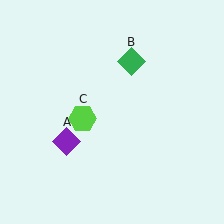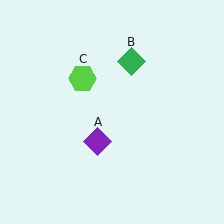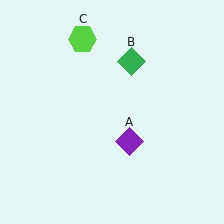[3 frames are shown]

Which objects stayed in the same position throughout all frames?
Green diamond (object B) remained stationary.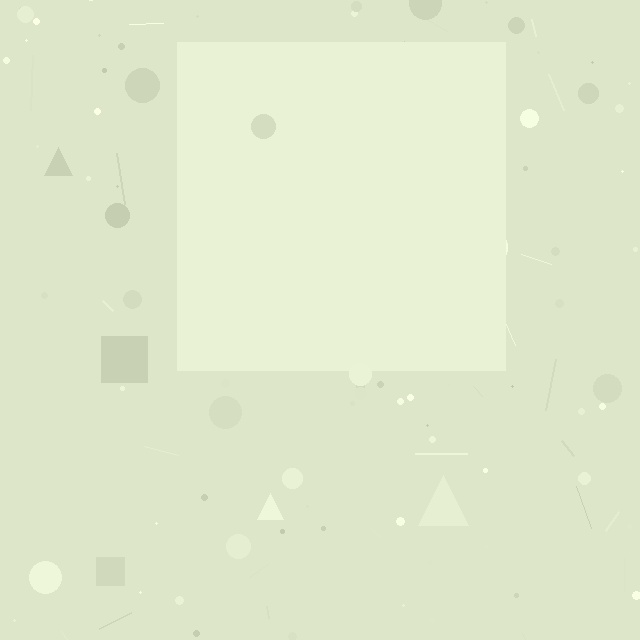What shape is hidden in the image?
A square is hidden in the image.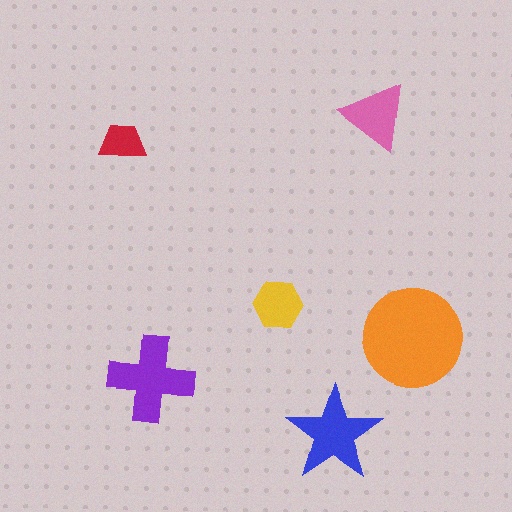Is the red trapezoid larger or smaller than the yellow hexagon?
Smaller.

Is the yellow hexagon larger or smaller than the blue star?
Smaller.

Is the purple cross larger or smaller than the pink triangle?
Larger.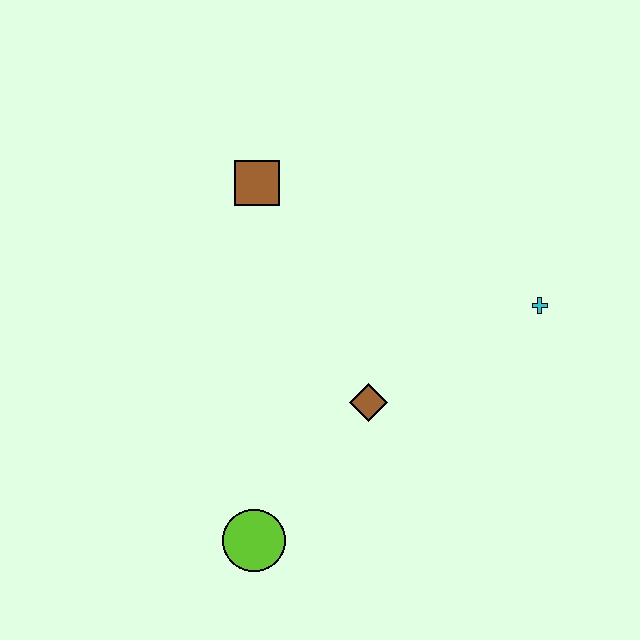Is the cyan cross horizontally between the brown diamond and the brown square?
No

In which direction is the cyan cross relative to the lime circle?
The cyan cross is to the right of the lime circle.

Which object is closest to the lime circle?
The brown diamond is closest to the lime circle.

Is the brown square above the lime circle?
Yes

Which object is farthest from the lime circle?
The cyan cross is farthest from the lime circle.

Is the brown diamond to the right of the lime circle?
Yes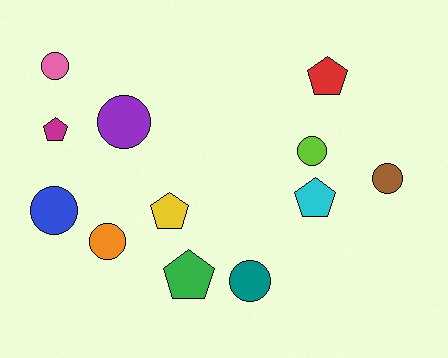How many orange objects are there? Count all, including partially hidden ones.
There is 1 orange object.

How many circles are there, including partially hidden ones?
There are 7 circles.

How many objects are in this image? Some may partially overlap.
There are 12 objects.